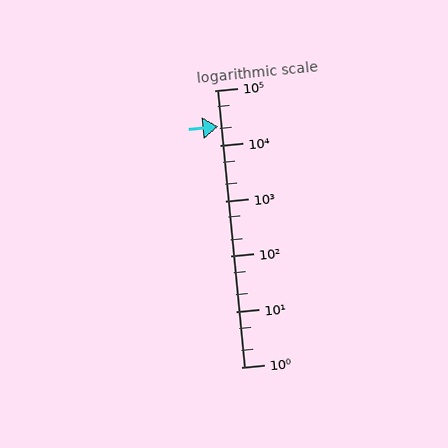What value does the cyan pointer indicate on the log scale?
The pointer indicates approximately 22000.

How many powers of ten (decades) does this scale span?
The scale spans 5 decades, from 1 to 100000.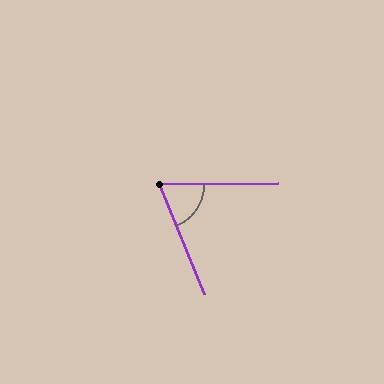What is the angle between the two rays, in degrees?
Approximately 68 degrees.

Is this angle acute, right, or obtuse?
It is acute.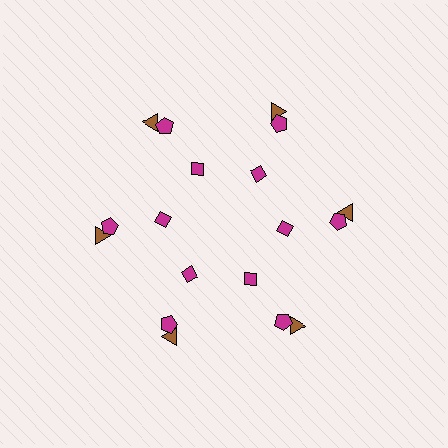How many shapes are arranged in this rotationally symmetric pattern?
There are 18 shapes, arranged in 6 groups of 3.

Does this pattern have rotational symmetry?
Yes, this pattern has 6-fold rotational symmetry. It looks the same after rotating 60 degrees around the center.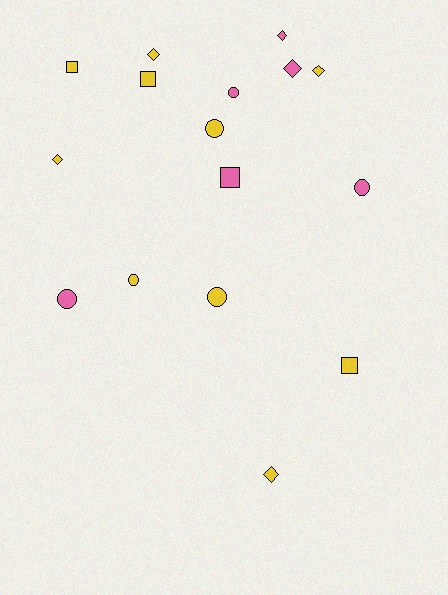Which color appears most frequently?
Yellow, with 10 objects.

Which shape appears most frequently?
Circle, with 6 objects.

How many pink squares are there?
There is 1 pink square.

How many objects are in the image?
There are 16 objects.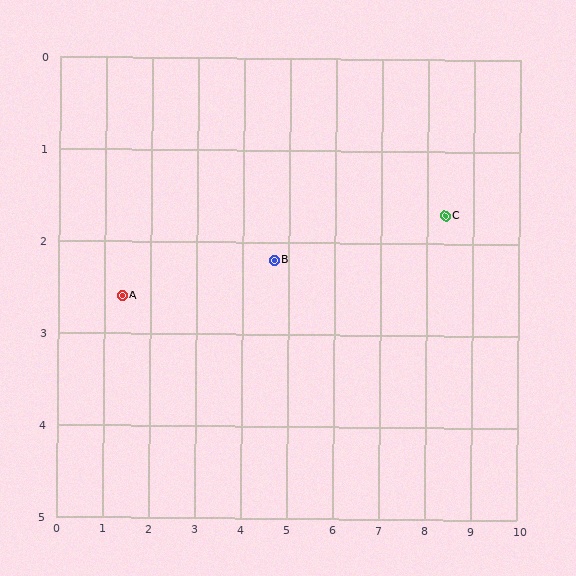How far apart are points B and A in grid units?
Points B and A are about 3.3 grid units apart.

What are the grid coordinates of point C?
Point C is at approximately (8.4, 1.7).